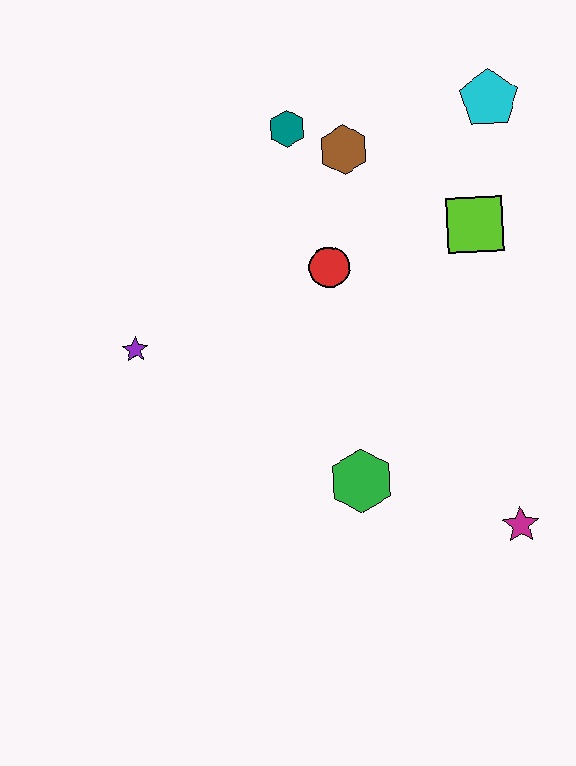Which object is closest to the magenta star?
The green hexagon is closest to the magenta star.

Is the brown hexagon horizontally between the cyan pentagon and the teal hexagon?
Yes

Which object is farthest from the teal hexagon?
The magenta star is farthest from the teal hexagon.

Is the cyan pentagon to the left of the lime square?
No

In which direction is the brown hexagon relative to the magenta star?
The brown hexagon is above the magenta star.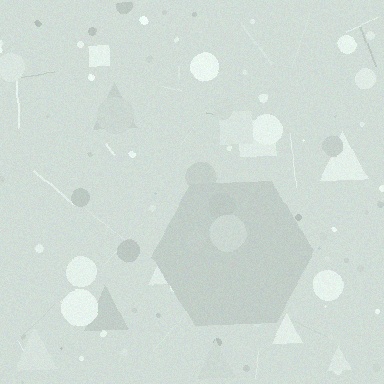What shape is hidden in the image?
A hexagon is hidden in the image.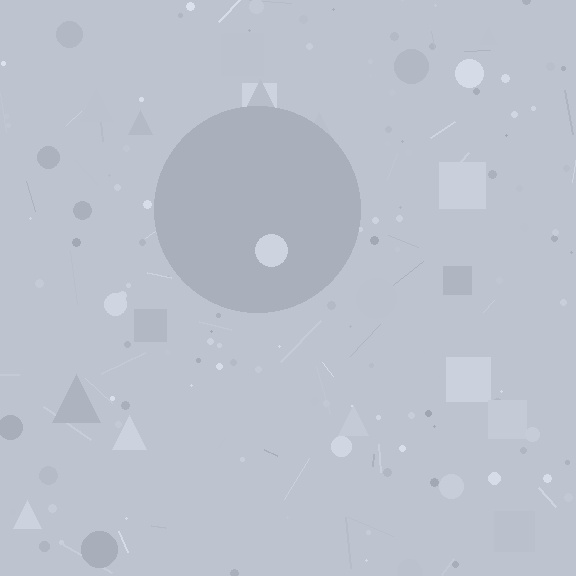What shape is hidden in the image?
A circle is hidden in the image.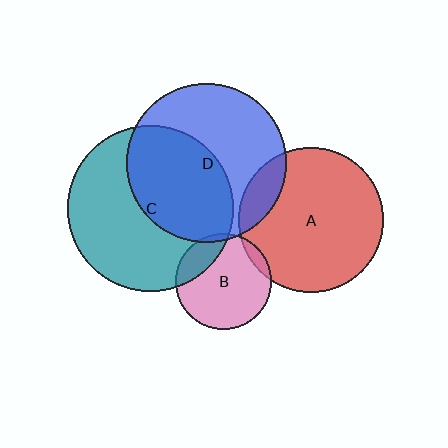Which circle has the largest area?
Circle C (teal).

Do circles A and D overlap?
Yes.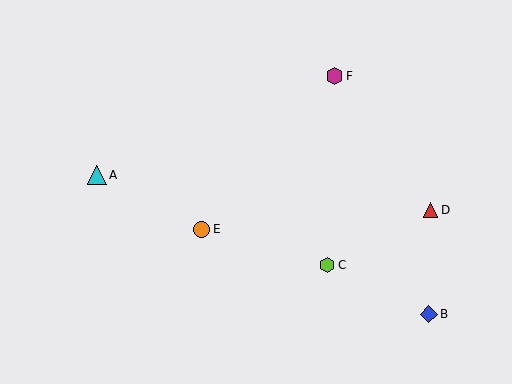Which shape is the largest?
The cyan triangle (labeled A) is the largest.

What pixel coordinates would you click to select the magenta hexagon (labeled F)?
Click at (335, 76) to select the magenta hexagon F.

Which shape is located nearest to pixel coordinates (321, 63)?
The magenta hexagon (labeled F) at (335, 76) is nearest to that location.